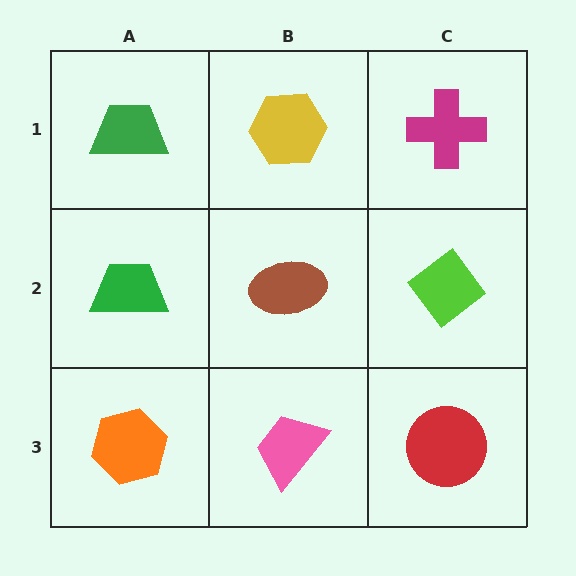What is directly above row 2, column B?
A yellow hexagon.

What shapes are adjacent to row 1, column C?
A lime diamond (row 2, column C), a yellow hexagon (row 1, column B).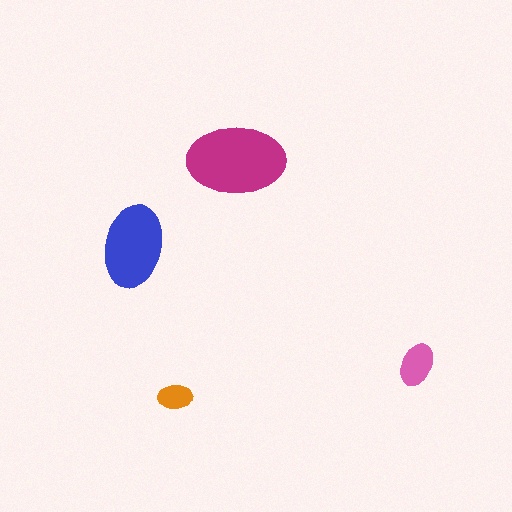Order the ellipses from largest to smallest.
the magenta one, the blue one, the pink one, the orange one.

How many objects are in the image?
There are 4 objects in the image.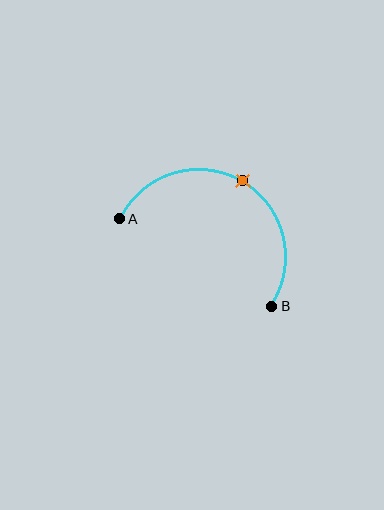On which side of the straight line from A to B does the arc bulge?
The arc bulges above the straight line connecting A and B.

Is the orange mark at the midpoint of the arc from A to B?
Yes. The orange mark lies on the arc at equal arc-length from both A and B — it is the arc midpoint.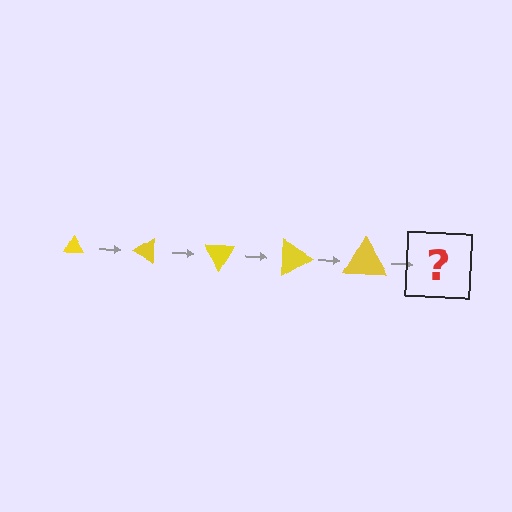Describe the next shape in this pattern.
It should be a triangle, larger than the previous one and rotated 150 degrees from the start.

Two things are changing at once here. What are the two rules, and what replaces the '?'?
The two rules are that the triangle grows larger each step and it rotates 30 degrees each step. The '?' should be a triangle, larger than the previous one and rotated 150 degrees from the start.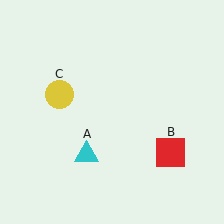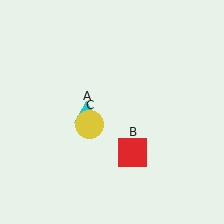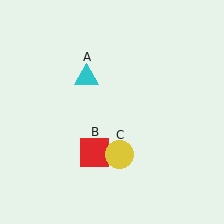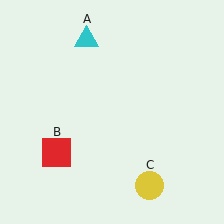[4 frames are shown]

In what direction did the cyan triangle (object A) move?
The cyan triangle (object A) moved up.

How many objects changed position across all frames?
3 objects changed position: cyan triangle (object A), red square (object B), yellow circle (object C).